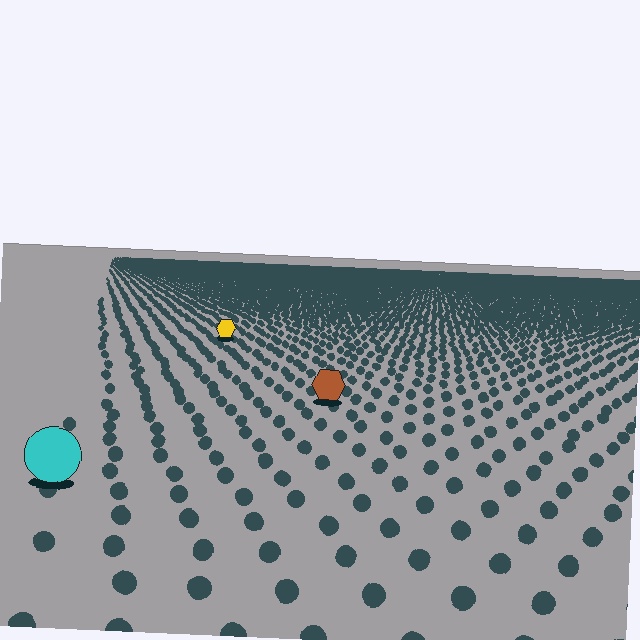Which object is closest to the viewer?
The cyan circle is closest. The texture marks near it are larger and more spread out.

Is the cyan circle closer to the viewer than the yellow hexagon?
Yes. The cyan circle is closer — you can tell from the texture gradient: the ground texture is coarser near it.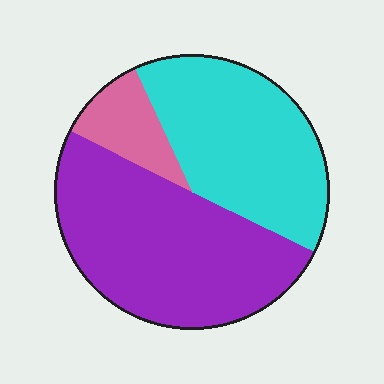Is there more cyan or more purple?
Purple.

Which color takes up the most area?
Purple, at roughly 50%.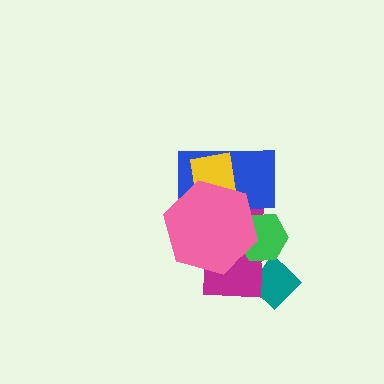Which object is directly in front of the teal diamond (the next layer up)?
The magenta rectangle is directly in front of the teal diamond.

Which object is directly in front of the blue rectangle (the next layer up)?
The yellow square is directly in front of the blue rectangle.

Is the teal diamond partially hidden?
Yes, it is partially covered by another shape.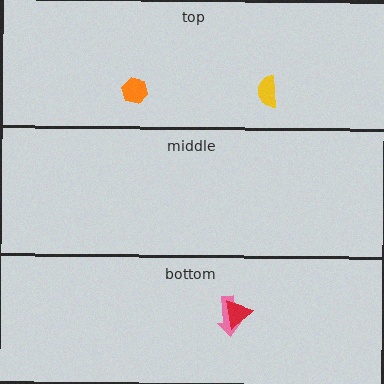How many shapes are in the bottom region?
2.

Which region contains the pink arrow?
The bottom region.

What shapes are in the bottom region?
The pink arrow, the red triangle.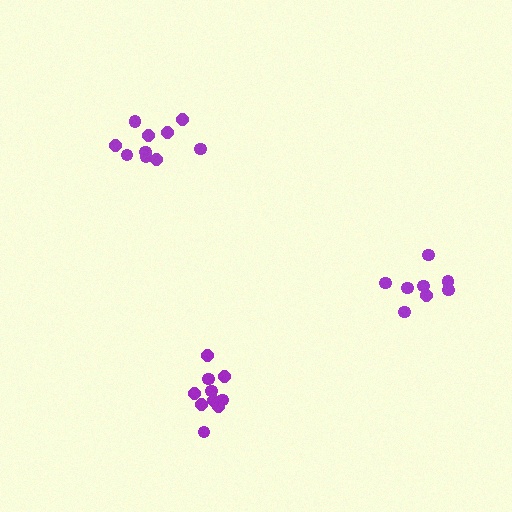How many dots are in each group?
Group 1: 8 dots, Group 2: 10 dots, Group 3: 10 dots (28 total).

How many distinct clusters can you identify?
There are 3 distinct clusters.